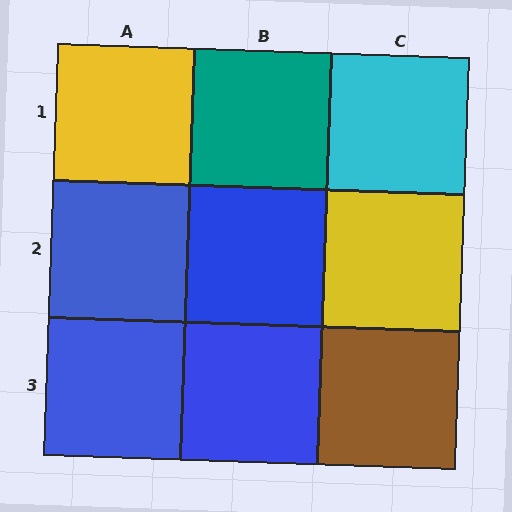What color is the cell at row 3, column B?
Blue.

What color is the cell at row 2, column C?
Yellow.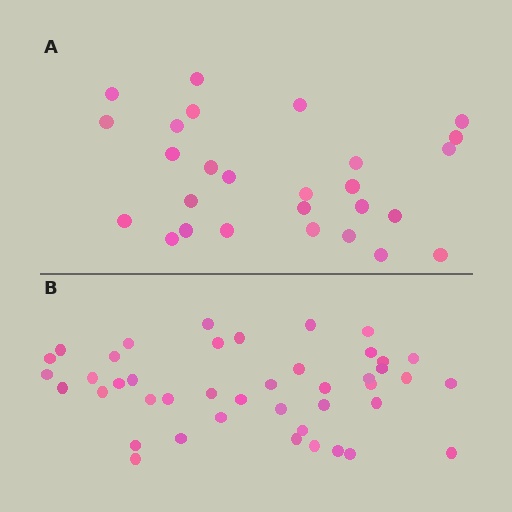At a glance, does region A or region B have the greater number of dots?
Region B (the bottom region) has more dots.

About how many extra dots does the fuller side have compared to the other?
Region B has approximately 15 more dots than region A.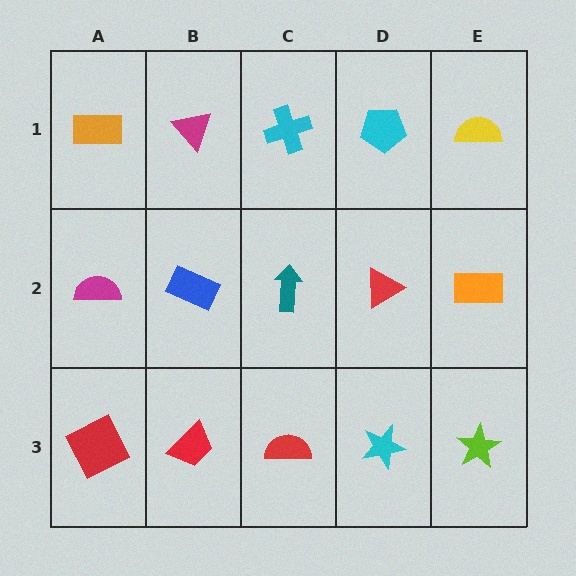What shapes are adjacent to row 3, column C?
A teal arrow (row 2, column C), a red trapezoid (row 3, column B), a cyan star (row 3, column D).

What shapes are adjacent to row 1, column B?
A blue rectangle (row 2, column B), an orange rectangle (row 1, column A), a cyan cross (row 1, column C).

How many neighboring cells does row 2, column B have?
4.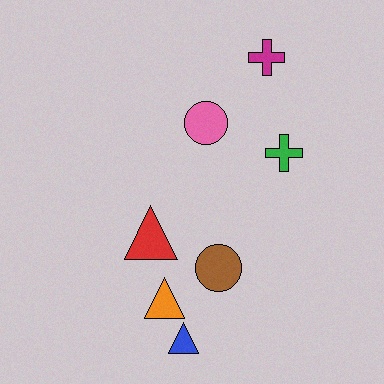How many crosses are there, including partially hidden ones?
There are 2 crosses.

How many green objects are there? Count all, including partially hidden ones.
There is 1 green object.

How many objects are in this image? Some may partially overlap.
There are 7 objects.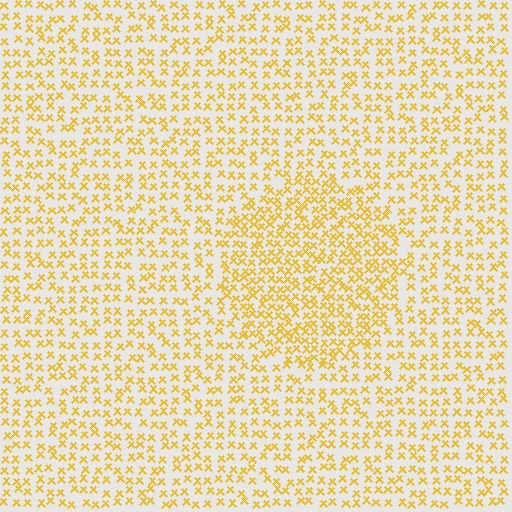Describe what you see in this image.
The image contains small yellow elements arranged at two different densities. A circle-shaped region is visible where the elements are more densely packed than the surrounding area.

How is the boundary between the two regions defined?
The boundary is defined by a change in element density (approximately 1.6x ratio). All elements are the same color, size, and shape.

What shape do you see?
I see a circle.